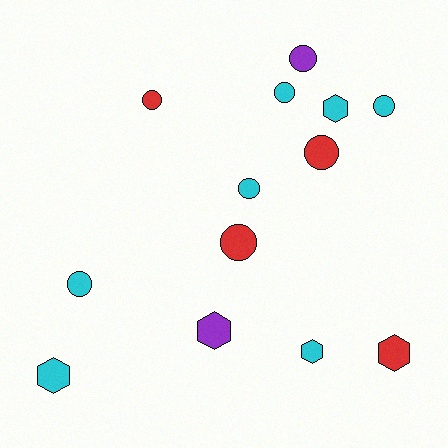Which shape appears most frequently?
Circle, with 8 objects.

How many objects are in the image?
There are 13 objects.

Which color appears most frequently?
Cyan, with 7 objects.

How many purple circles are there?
There is 1 purple circle.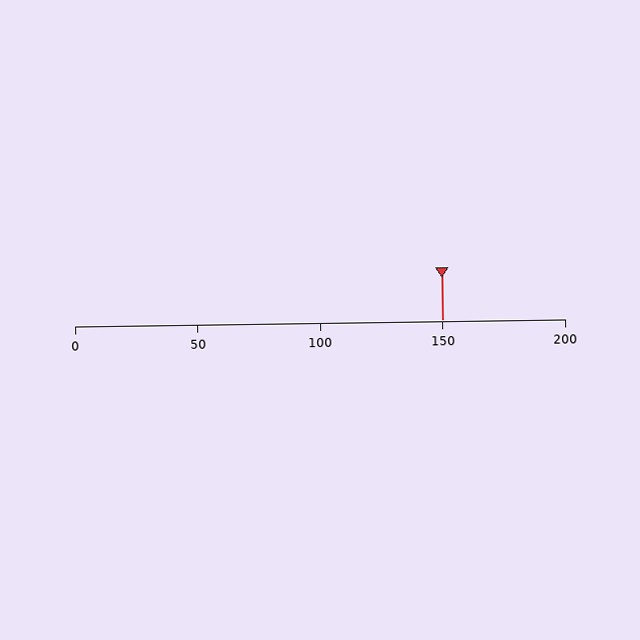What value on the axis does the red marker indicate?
The marker indicates approximately 150.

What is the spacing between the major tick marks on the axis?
The major ticks are spaced 50 apart.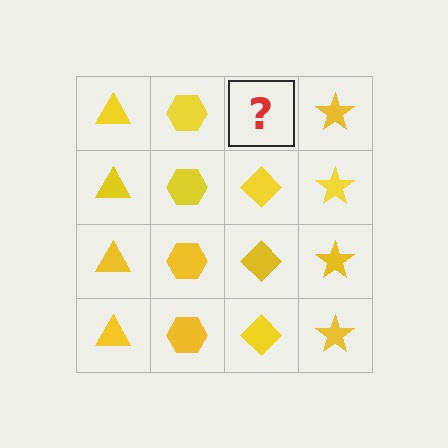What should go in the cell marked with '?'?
The missing cell should contain a yellow diamond.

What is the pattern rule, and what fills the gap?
The rule is that each column has a consistent shape. The gap should be filled with a yellow diamond.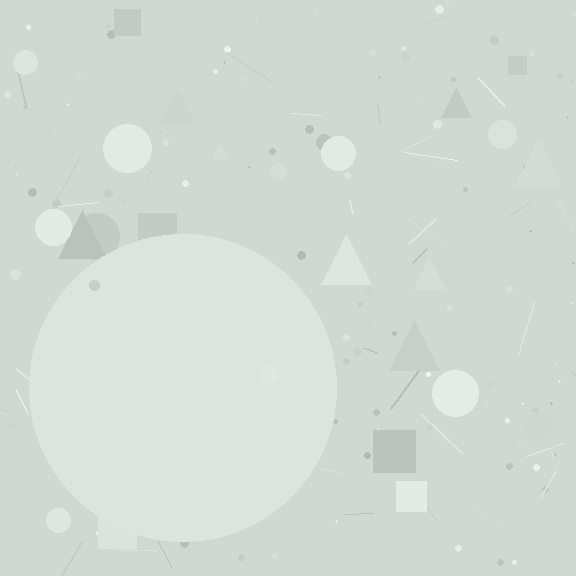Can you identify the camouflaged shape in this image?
The camouflaged shape is a circle.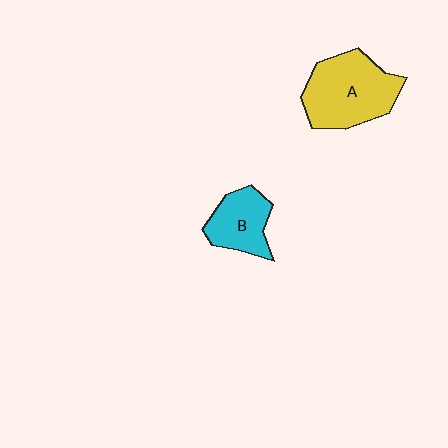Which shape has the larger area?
Shape A (yellow).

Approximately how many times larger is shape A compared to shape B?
Approximately 1.7 times.